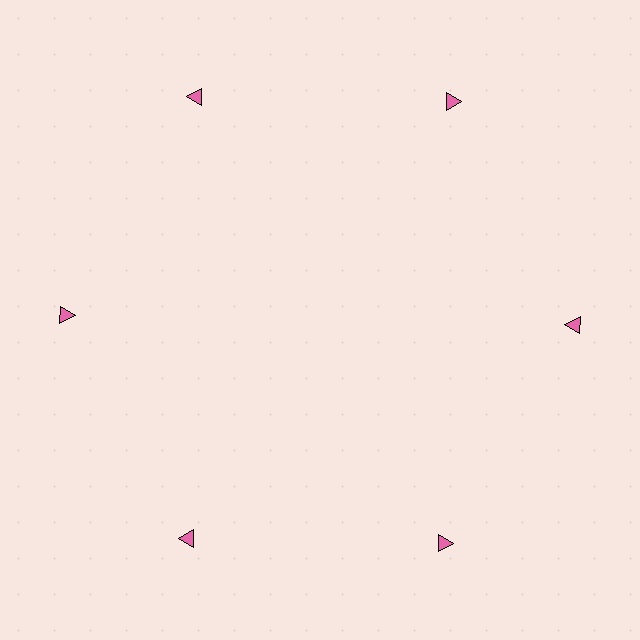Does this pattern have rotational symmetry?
Yes, this pattern has 6-fold rotational symmetry. It looks the same after rotating 60 degrees around the center.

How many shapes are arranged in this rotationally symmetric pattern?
There are 6 shapes, arranged in 6 groups of 1.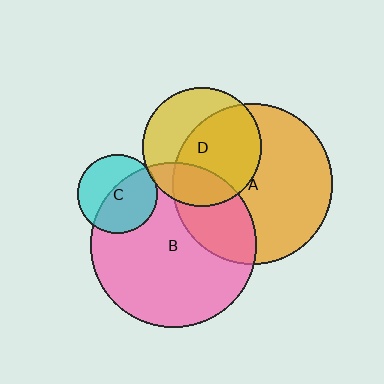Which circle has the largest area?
Circle B (pink).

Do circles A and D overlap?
Yes.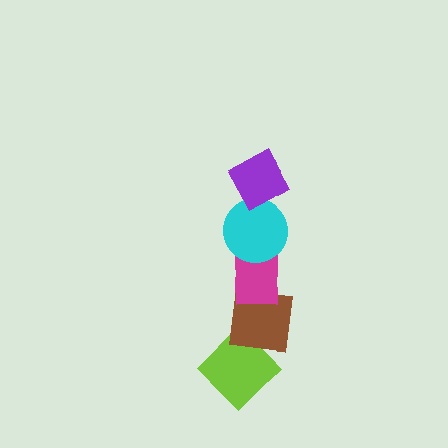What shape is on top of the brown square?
The magenta rectangle is on top of the brown square.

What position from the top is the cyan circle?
The cyan circle is 2nd from the top.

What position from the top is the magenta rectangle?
The magenta rectangle is 3rd from the top.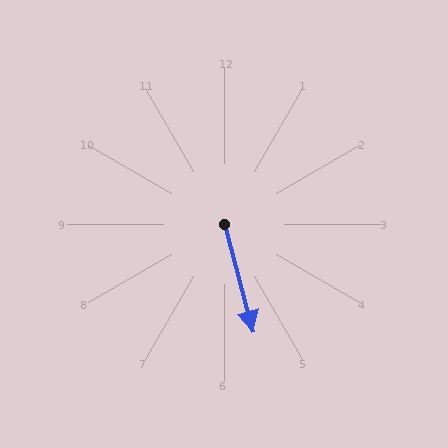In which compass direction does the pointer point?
South.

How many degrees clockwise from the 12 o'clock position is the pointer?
Approximately 165 degrees.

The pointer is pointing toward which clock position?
Roughly 5 o'clock.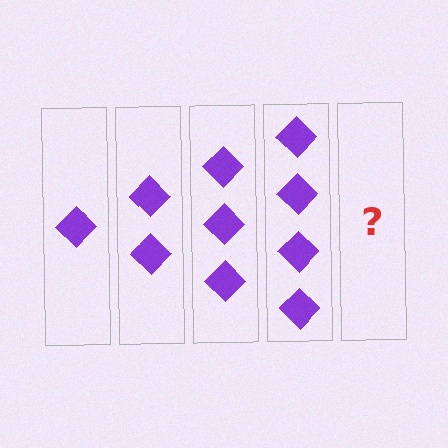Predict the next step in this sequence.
The next step is 5 diamonds.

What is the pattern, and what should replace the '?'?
The pattern is that each step adds one more diamond. The '?' should be 5 diamonds.